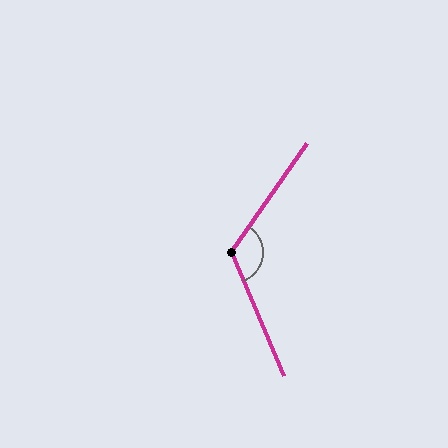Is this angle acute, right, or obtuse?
It is obtuse.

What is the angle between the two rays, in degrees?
Approximately 123 degrees.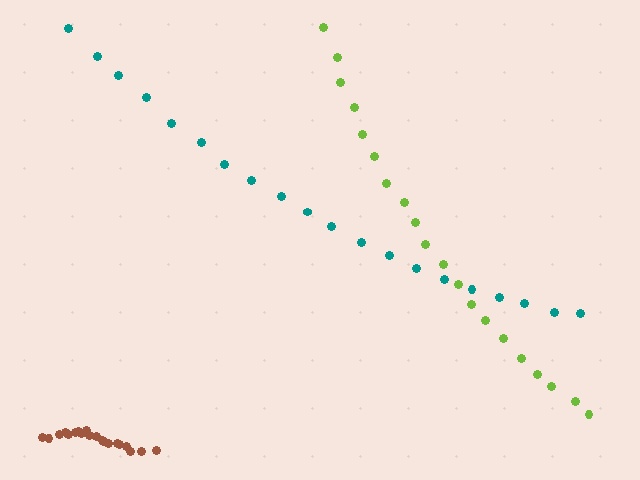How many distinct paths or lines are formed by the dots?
There are 3 distinct paths.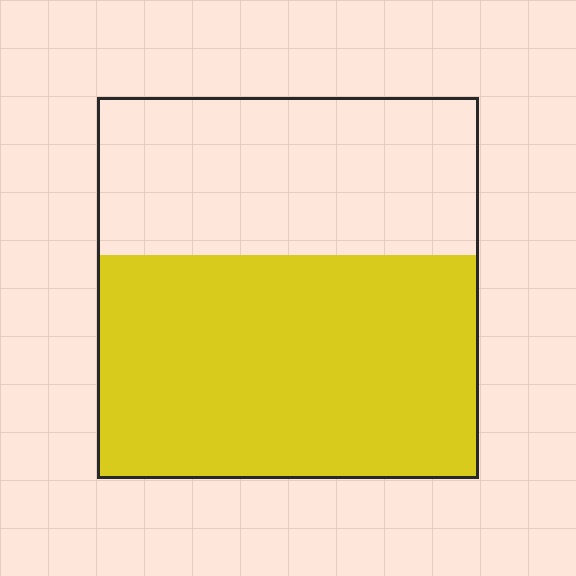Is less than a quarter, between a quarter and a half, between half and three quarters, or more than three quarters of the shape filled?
Between half and three quarters.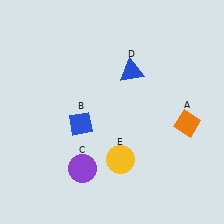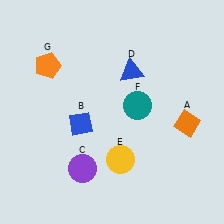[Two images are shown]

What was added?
A teal circle (F), an orange pentagon (G) were added in Image 2.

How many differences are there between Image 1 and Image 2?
There are 2 differences between the two images.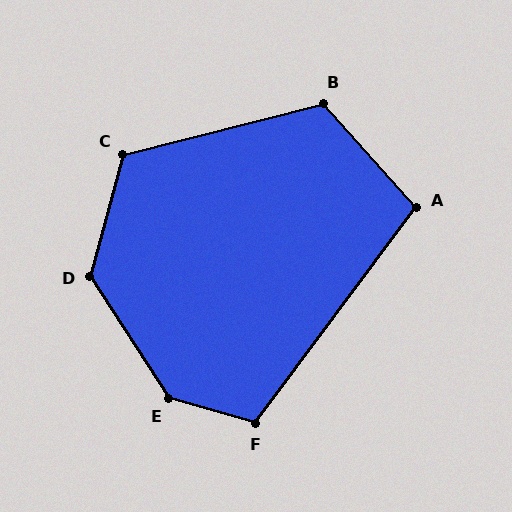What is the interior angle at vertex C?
Approximately 120 degrees (obtuse).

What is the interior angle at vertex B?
Approximately 117 degrees (obtuse).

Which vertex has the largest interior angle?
E, at approximately 138 degrees.